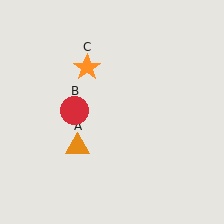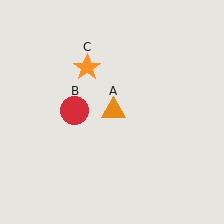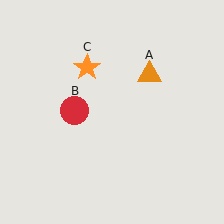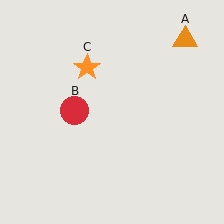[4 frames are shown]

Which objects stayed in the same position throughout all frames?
Red circle (object B) and orange star (object C) remained stationary.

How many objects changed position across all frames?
1 object changed position: orange triangle (object A).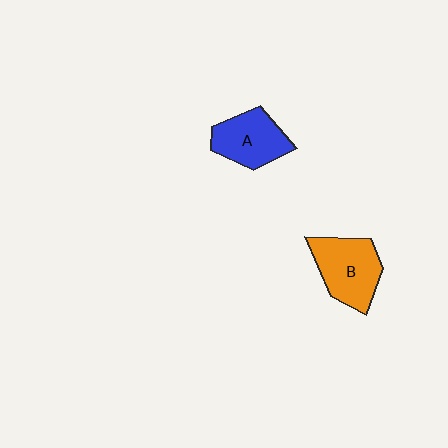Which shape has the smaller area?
Shape A (blue).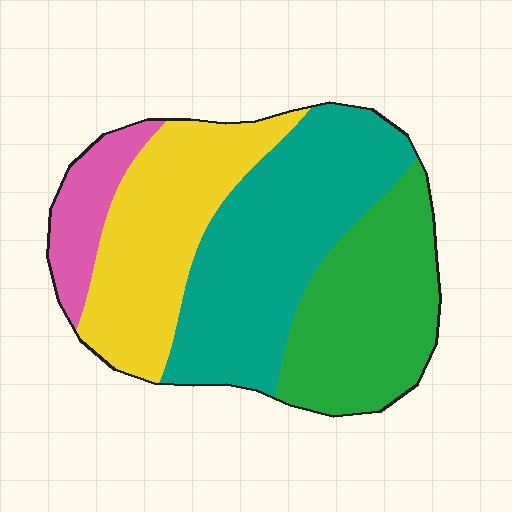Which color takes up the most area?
Teal, at roughly 35%.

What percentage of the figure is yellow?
Yellow covers 27% of the figure.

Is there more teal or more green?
Teal.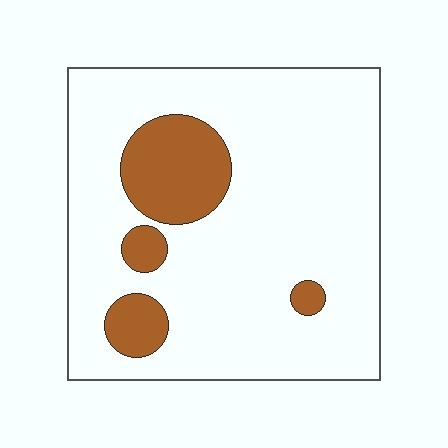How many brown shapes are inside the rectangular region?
4.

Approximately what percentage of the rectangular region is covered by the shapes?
Approximately 15%.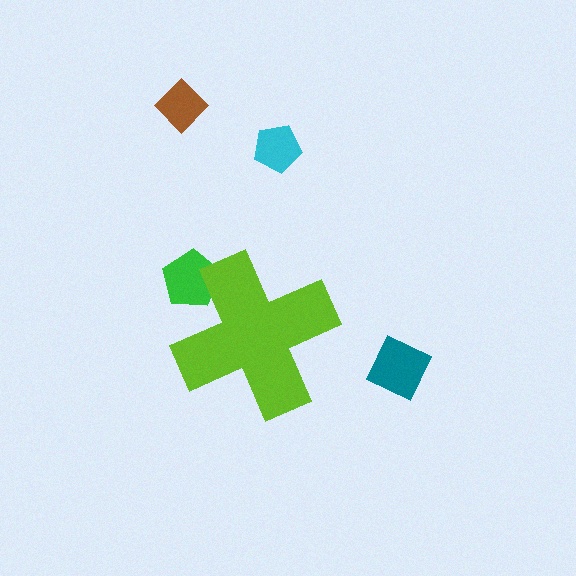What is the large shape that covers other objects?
A lime cross.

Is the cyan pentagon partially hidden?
No, the cyan pentagon is fully visible.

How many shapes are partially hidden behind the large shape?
1 shape is partially hidden.